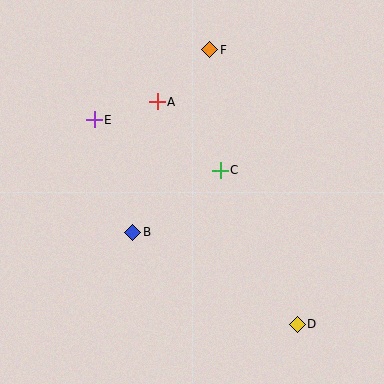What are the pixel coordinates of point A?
Point A is at (157, 102).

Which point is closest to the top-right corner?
Point F is closest to the top-right corner.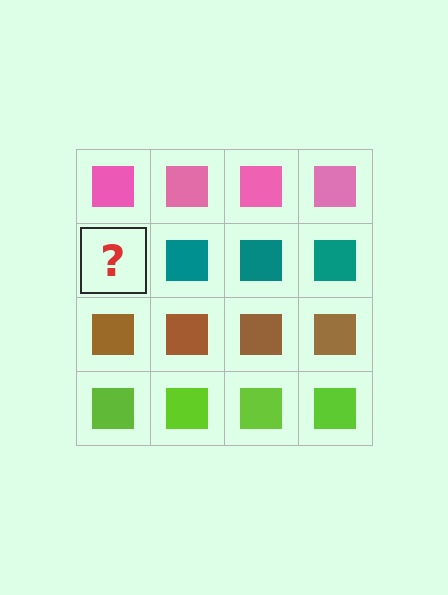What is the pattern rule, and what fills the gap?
The rule is that each row has a consistent color. The gap should be filled with a teal square.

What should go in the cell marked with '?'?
The missing cell should contain a teal square.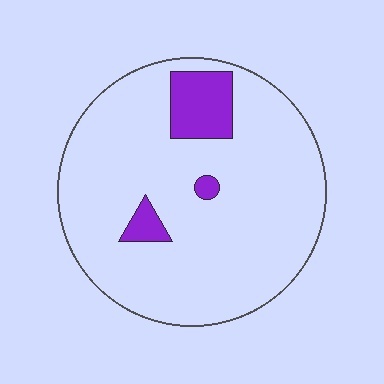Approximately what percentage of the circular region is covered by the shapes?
Approximately 10%.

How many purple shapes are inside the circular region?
3.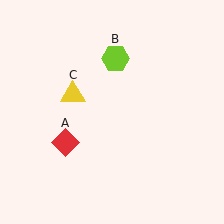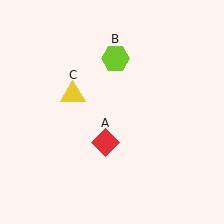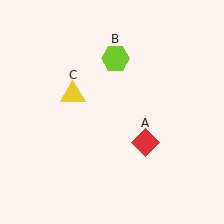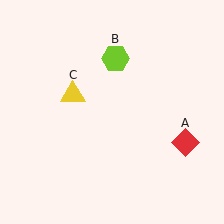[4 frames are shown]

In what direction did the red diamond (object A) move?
The red diamond (object A) moved right.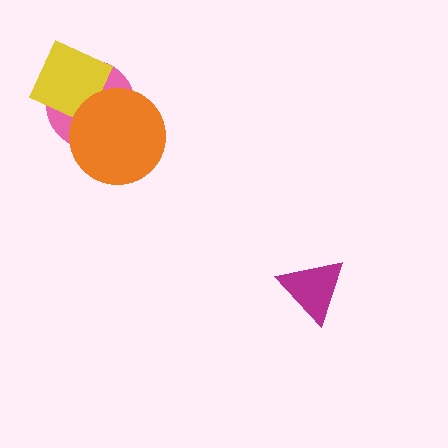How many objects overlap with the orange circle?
1 object overlaps with the orange circle.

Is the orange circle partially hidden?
No, no other shape covers it.